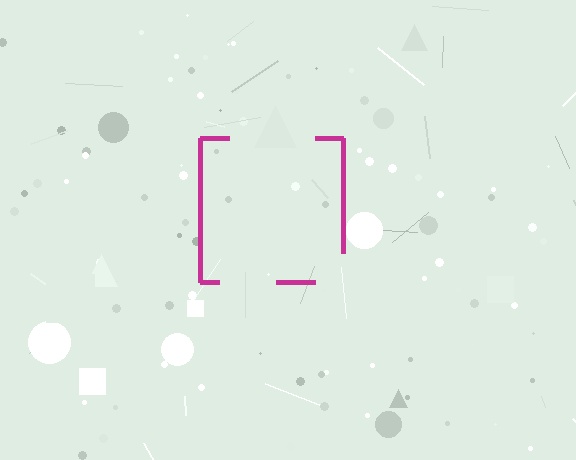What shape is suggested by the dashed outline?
The dashed outline suggests a square.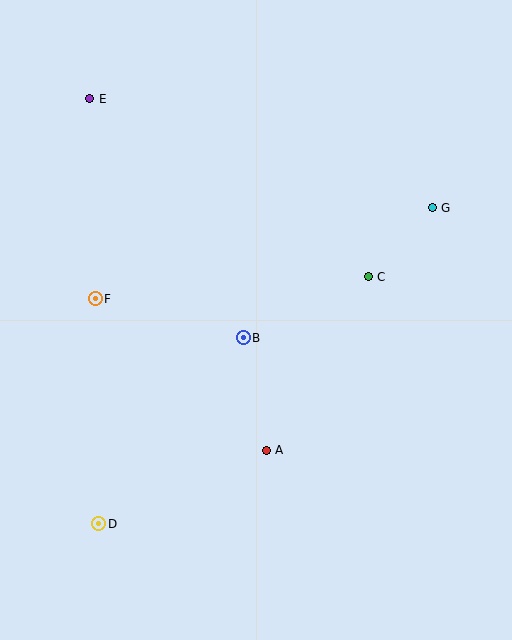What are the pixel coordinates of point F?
Point F is at (95, 299).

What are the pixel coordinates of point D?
Point D is at (99, 524).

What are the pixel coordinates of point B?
Point B is at (243, 338).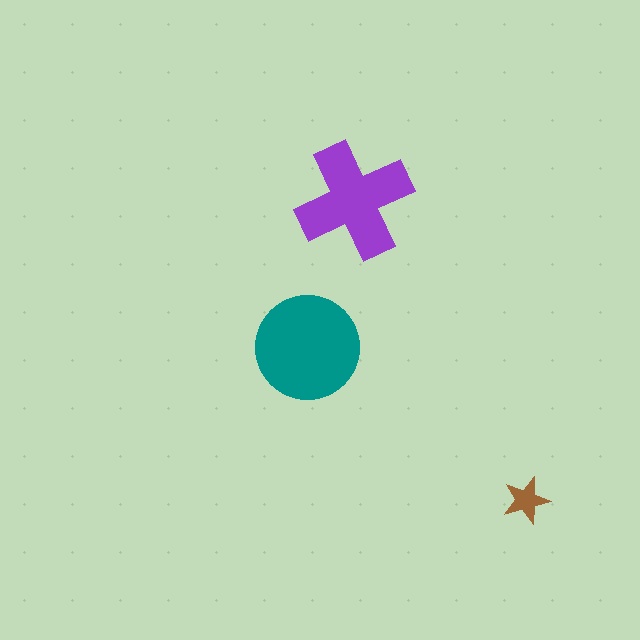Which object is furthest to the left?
The teal circle is leftmost.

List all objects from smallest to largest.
The brown star, the purple cross, the teal circle.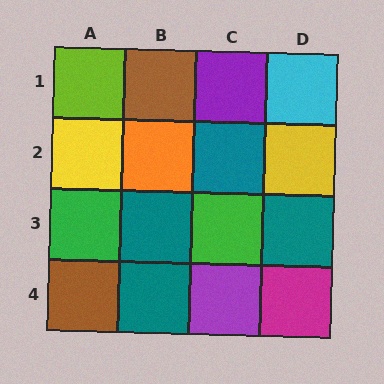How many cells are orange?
1 cell is orange.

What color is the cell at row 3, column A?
Green.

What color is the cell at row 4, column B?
Teal.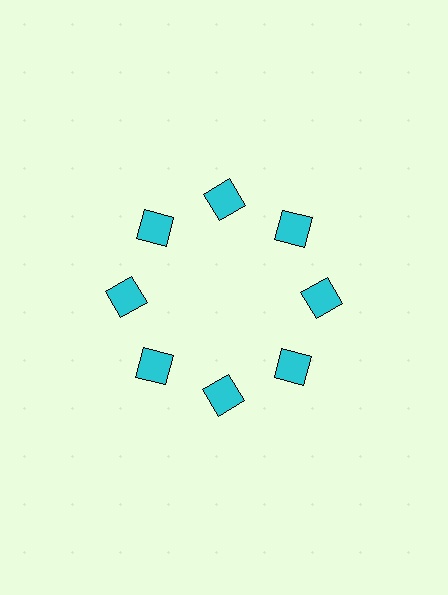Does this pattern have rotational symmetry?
Yes, this pattern has 8-fold rotational symmetry. It looks the same after rotating 45 degrees around the center.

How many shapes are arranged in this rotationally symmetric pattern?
There are 8 shapes, arranged in 8 groups of 1.